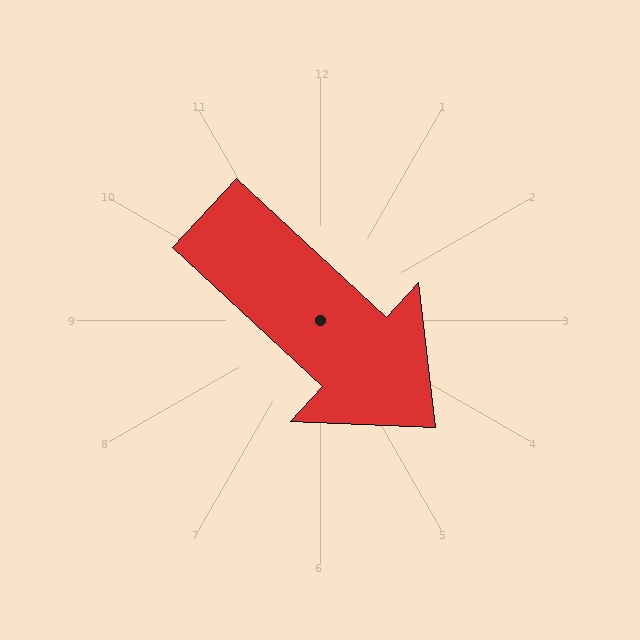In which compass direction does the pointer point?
Southeast.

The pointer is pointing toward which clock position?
Roughly 4 o'clock.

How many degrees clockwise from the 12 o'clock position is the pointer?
Approximately 133 degrees.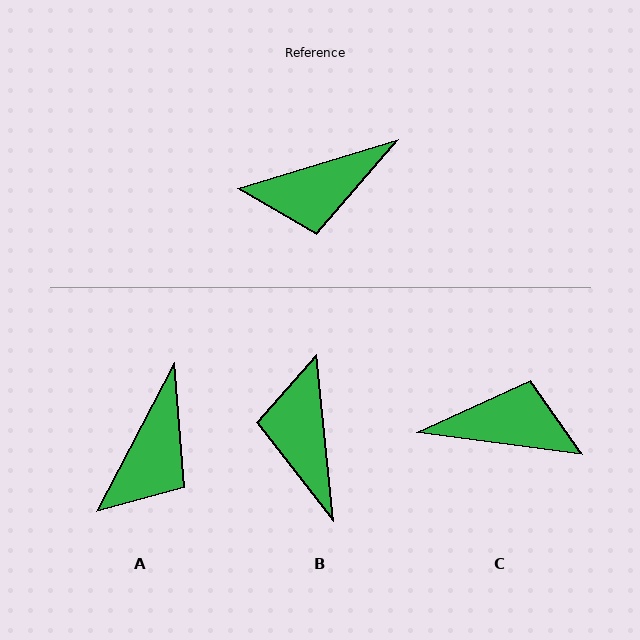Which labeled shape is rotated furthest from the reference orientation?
C, about 155 degrees away.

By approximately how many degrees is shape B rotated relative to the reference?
Approximately 101 degrees clockwise.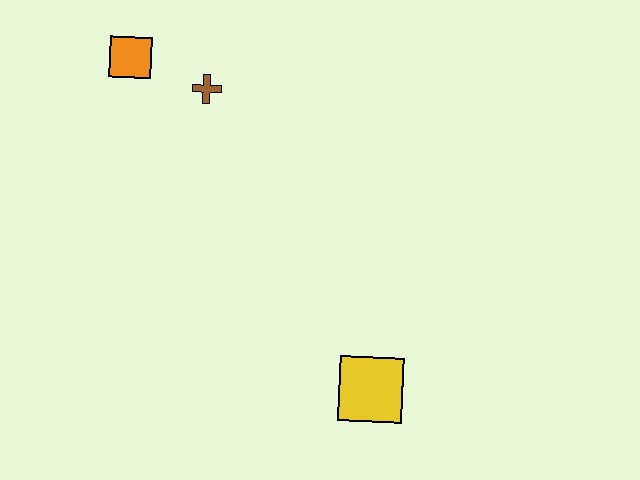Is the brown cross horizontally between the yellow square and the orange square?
Yes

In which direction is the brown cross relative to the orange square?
The brown cross is to the right of the orange square.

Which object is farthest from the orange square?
The yellow square is farthest from the orange square.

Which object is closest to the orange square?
The brown cross is closest to the orange square.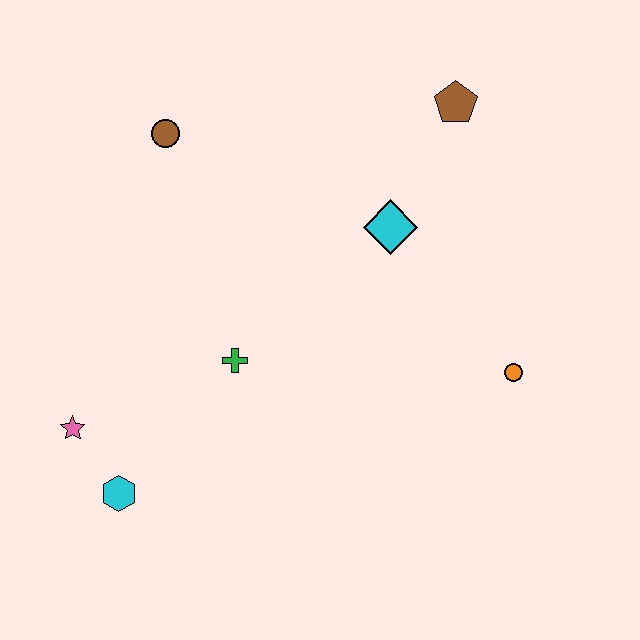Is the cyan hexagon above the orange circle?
No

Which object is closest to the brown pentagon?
The cyan diamond is closest to the brown pentagon.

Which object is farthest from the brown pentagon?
The cyan hexagon is farthest from the brown pentagon.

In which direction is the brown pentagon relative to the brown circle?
The brown pentagon is to the right of the brown circle.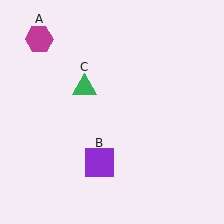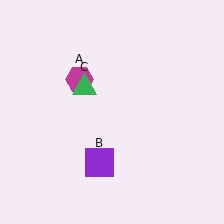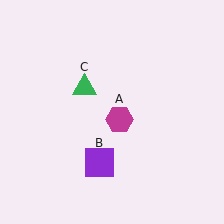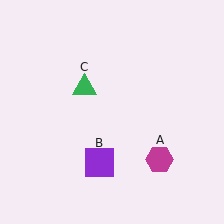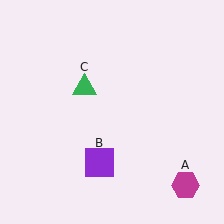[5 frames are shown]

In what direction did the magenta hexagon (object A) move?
The magenta hexagon (object A) moved down and to the right.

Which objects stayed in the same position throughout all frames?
Purple square (object B) and green triangle (object C) remained stationary.